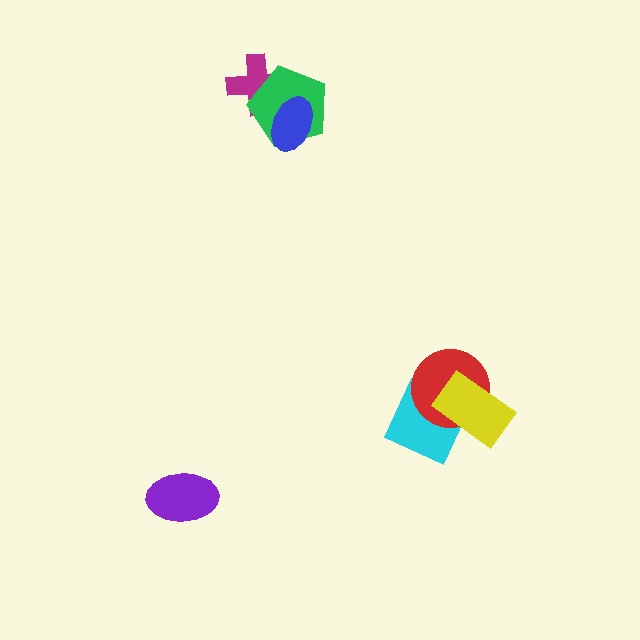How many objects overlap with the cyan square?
2 objects overlap with the cyan square.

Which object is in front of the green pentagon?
The blue ellipse is in front of the green pentagon.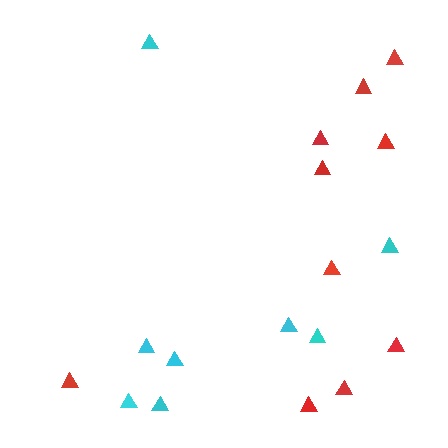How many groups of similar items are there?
There are 2 groups: one group of cyan triangles (8) and one group of red triangles (10).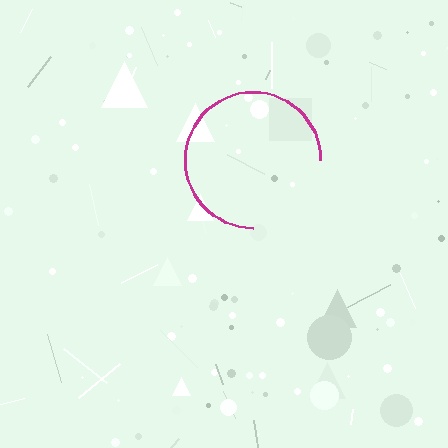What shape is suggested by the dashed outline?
The dashed outline suggests a circle.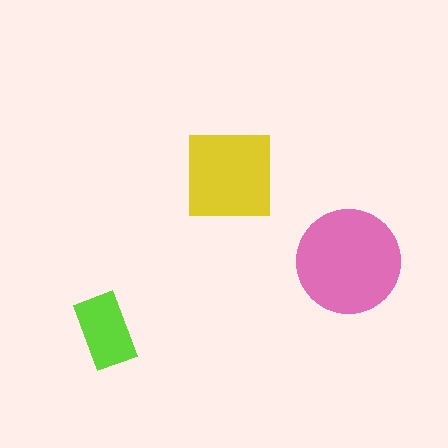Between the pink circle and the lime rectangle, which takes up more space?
The pink circle.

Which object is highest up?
The yellow square is topmost.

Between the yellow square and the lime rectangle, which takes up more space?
The yellow square.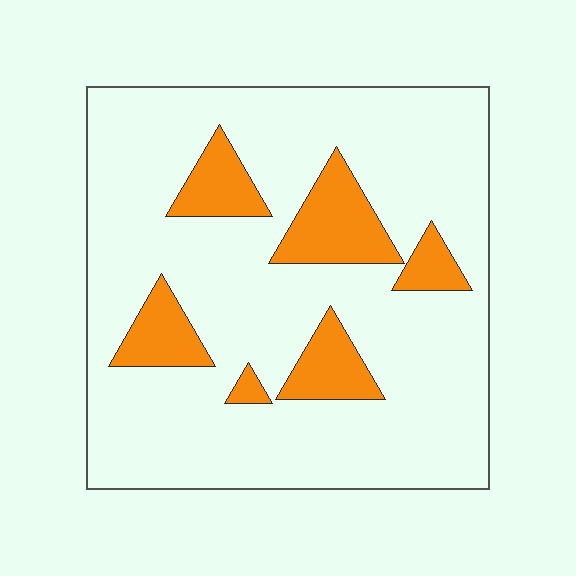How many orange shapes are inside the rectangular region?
6.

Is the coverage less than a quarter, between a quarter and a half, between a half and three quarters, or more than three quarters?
Less than a quarter.